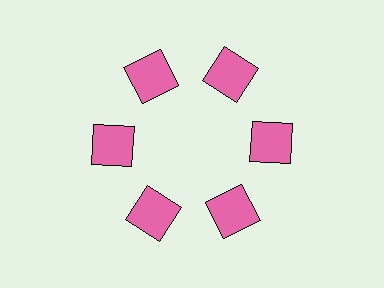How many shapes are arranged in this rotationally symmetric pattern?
There are 6 shapes, arranged in 6 groups of 1.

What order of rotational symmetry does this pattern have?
This pattern has 6-fold rotational symmetry.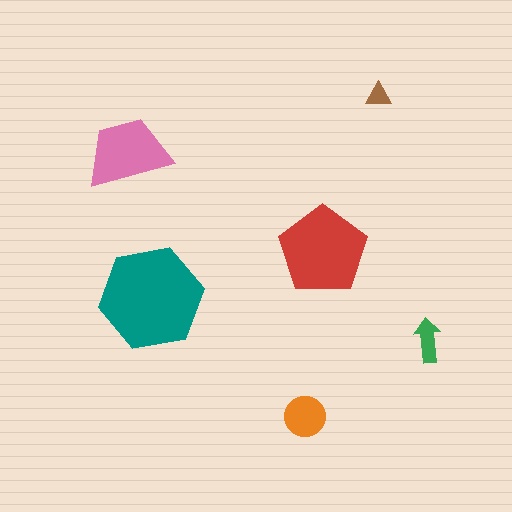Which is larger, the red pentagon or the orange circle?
The red pentagon.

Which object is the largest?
The teal hexagon.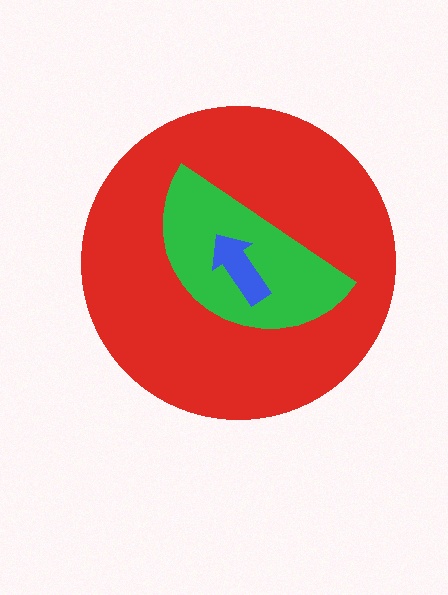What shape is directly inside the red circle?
The green semicircle.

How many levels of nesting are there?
3.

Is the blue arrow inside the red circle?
Yes.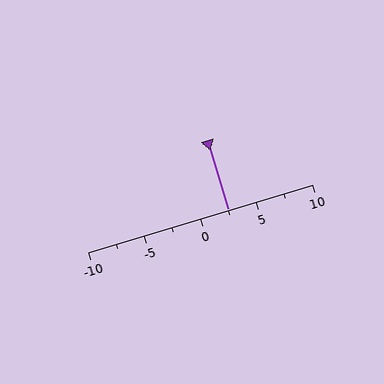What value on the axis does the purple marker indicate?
The marker indicates approximately 2.5.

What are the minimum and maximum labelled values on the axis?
The axis runs from -10 to 10.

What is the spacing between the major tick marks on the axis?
The major ticks are spaced 5 apart.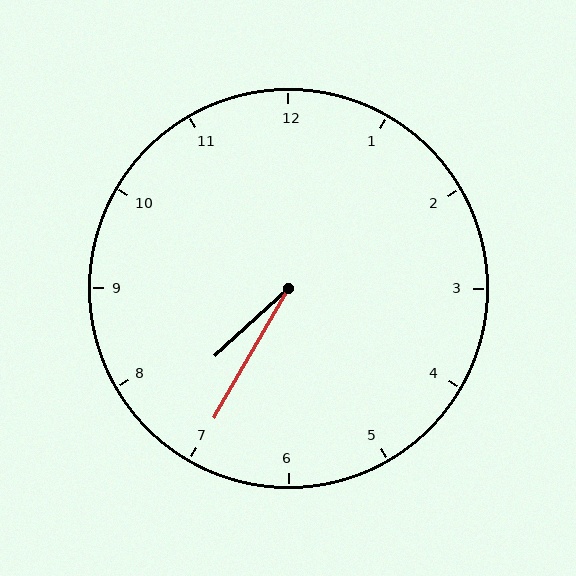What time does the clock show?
7:35.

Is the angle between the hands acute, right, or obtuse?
It is acute.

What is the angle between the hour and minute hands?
Approximately 18 degrees.